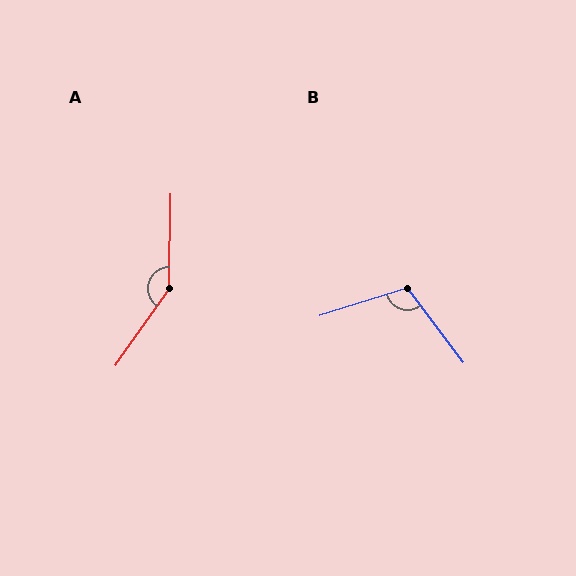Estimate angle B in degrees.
Approximately 109 degrees.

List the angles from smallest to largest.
B (109°), A (146°).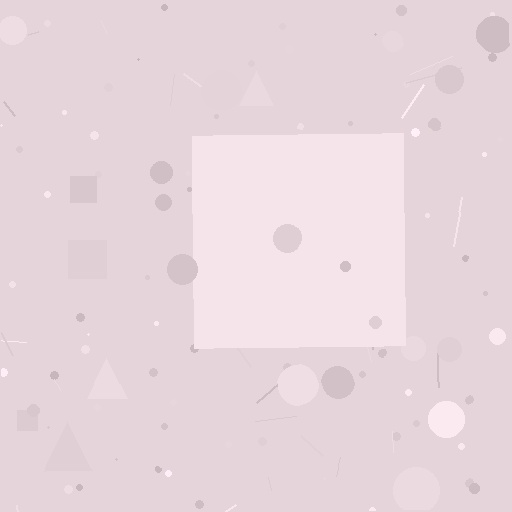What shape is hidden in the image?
A square is hidden in the image.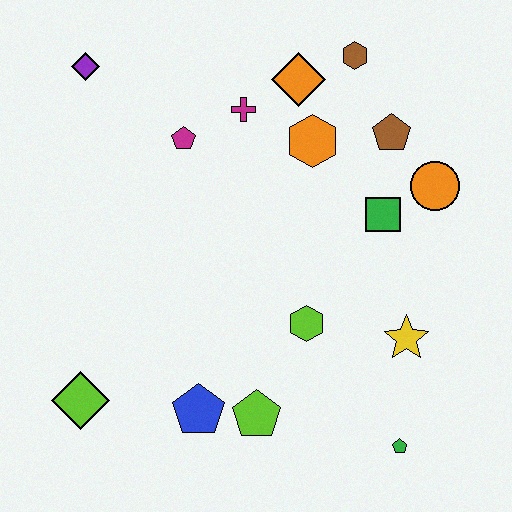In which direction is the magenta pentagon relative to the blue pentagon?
The magenta pentagon is above the blue pentagon.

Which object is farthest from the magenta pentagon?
The green pentagon is farthest from the magenta pentagon.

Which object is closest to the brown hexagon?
The orange diamond is closest to the brown hexagon.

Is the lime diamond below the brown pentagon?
Yes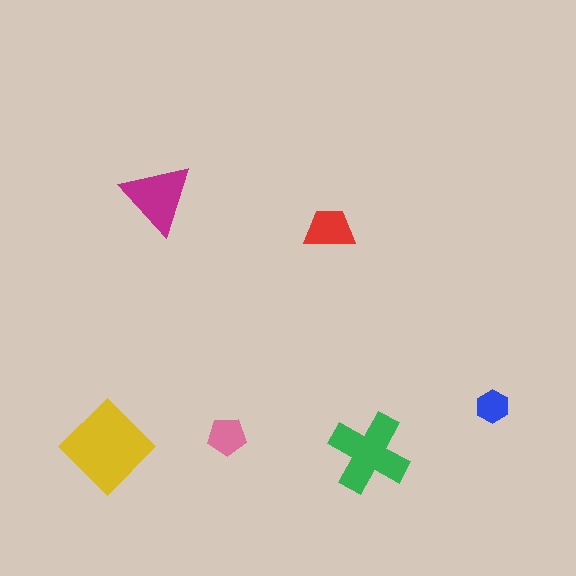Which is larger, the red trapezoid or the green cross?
The green cross.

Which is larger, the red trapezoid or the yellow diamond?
The yellow diamond.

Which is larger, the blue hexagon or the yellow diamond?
The yellow diamond.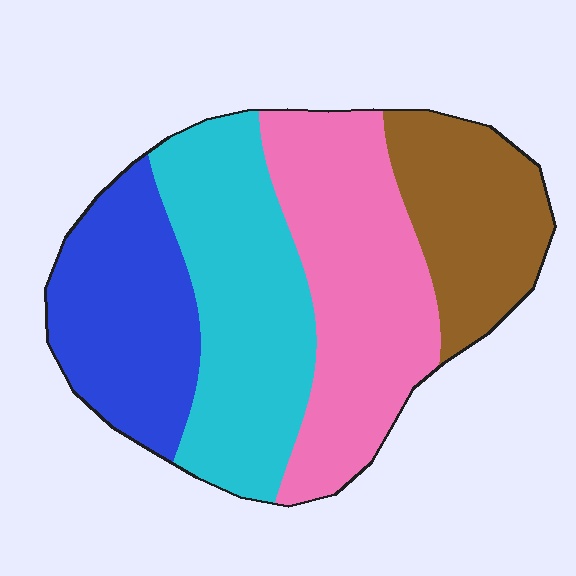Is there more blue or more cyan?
Cyan.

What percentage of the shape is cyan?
Cyan covers around 30% of the shape.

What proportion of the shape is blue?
Blue takes up between a sixth and a third of the shape.